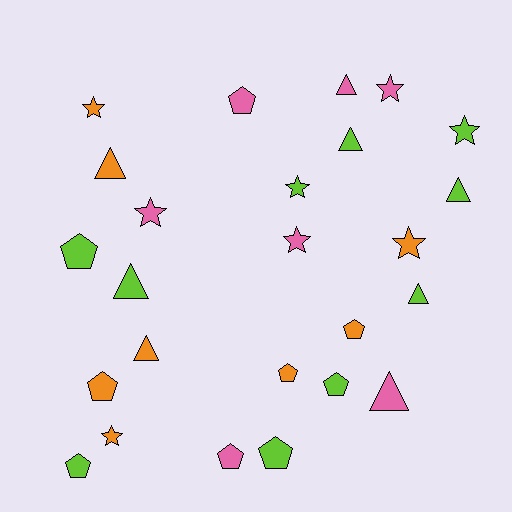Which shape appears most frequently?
Pentagon, with 9 objects.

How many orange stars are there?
There are 3 orange stars.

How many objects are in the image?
There are 25 objects.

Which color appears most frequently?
Lime, with 10 objects.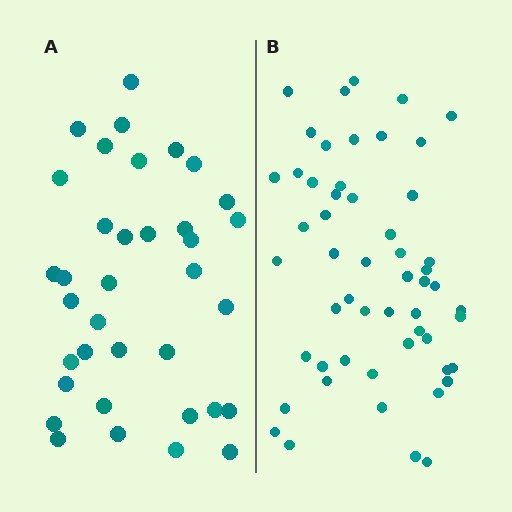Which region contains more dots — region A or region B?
Region B (the right region) has more dots.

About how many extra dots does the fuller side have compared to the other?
Region B has approximately 20 more dots than region A.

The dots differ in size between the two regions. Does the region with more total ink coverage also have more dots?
No. Region A has more total ink coverage because its dots are larger, but region B actually contains more individual dots. Total area can be misleading — the number of items is what matters here.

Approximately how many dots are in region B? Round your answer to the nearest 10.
About 50 dots. (The exact count is 54, which rounds to 50.)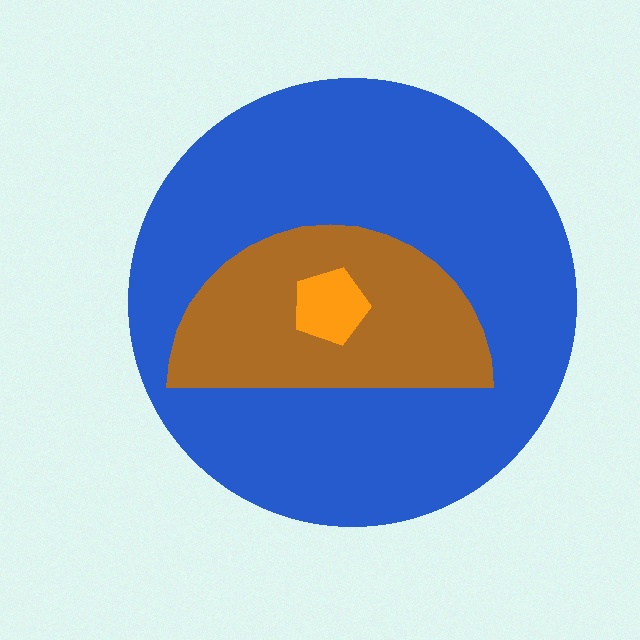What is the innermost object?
The orange pentagon.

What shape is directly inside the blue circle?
The brown semicircle.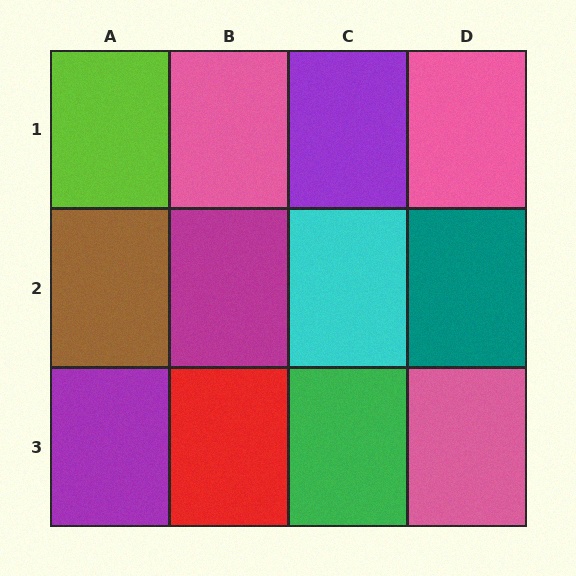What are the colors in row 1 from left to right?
Lime, pink, purple, pink.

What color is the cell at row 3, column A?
Purple.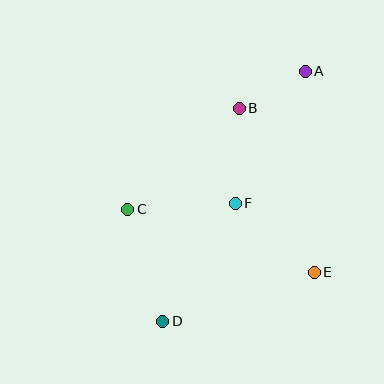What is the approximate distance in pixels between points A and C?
The distance between A and C is approximately 225 pixels.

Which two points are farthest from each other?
Points A and D are farthest from each other.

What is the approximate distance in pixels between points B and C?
The distance between B and C is approximately 150 pixels.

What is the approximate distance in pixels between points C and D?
The distance between C and D is approximately 117 pixels.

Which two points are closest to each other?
Points A and B are closest to each other.